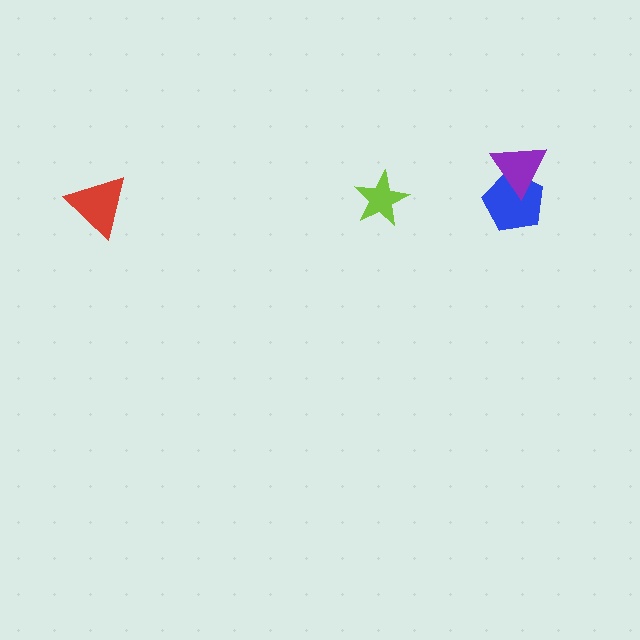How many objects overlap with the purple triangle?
1 object overlaps with the purple triangle.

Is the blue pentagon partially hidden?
Yes, it is partially covered by another shape.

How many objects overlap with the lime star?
0 objects overlap with the lime star.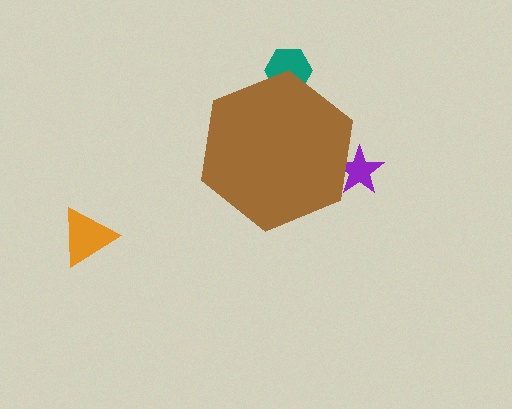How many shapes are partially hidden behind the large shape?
2 shapes are partially hidden.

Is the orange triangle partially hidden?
No, the orange triangle is fully visible.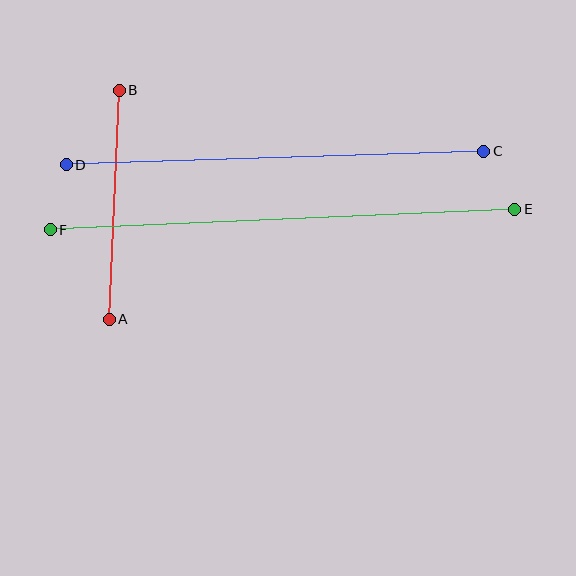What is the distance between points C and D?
The distance is approximately 418 pixels.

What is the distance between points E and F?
The distance is approximately 465 pixels.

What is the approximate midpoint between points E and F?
The midpoint is at approximately (283, 220) pixels.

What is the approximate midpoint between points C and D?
The midpoint is at approximately (275, 158) pixels.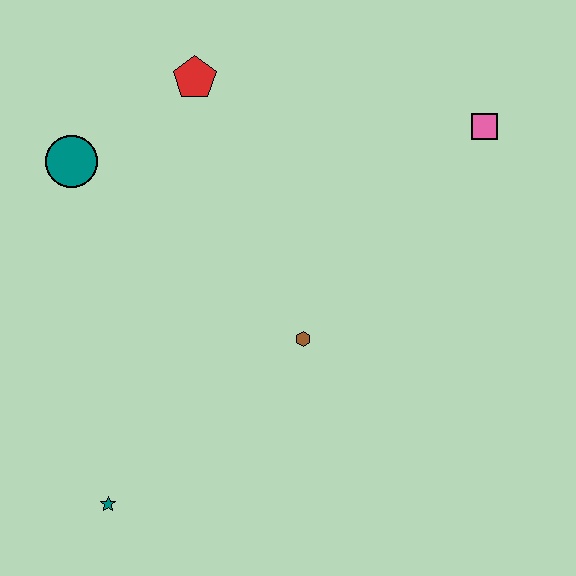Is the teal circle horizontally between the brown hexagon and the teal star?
No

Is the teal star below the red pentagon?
Yes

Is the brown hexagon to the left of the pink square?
Yes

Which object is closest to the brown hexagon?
The teal star is closest to the brown hexagon.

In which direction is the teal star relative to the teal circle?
The teal star is below the teal circle.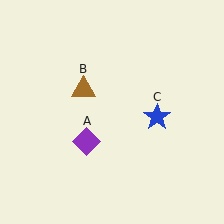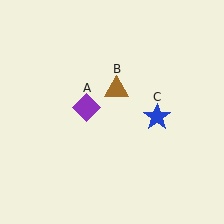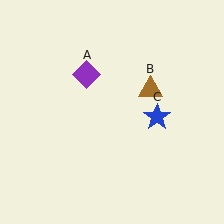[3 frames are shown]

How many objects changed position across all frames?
2 objects changed position: purple diamond (object A), brown triangle (object B).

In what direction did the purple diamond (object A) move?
The purple diamond (object A) moved up.